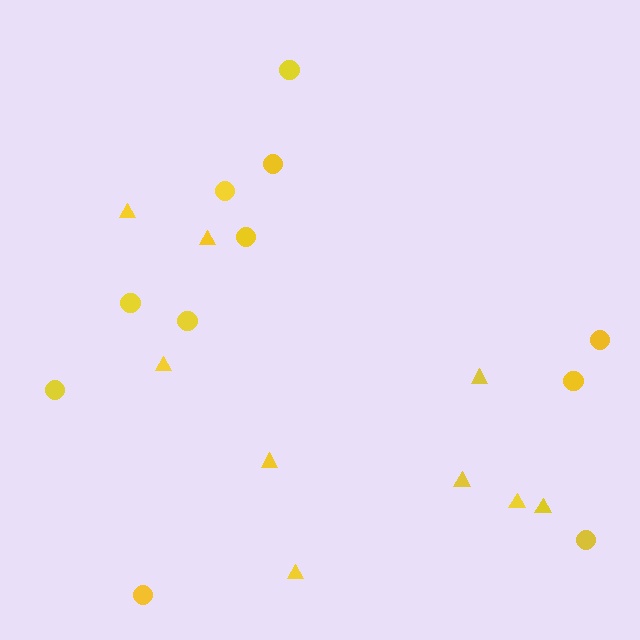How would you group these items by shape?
There are 2 groups: one group of circles (11) and one group of triangles (9).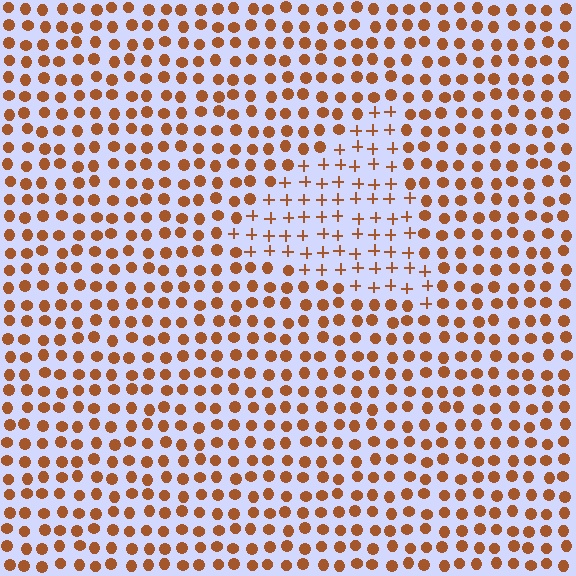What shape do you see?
I see a triangle.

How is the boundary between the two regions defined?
The boundary is defined by a change in element shape: plus signs inside vs. circles outside. All elements share the same color and spacing.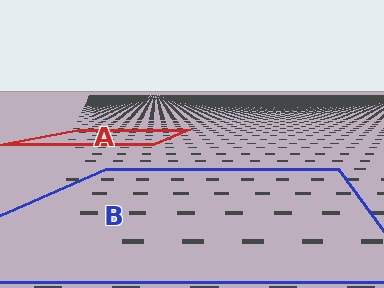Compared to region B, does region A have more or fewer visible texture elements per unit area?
Region A has more texture elements per unit area — they are packed more densely because it is farther away.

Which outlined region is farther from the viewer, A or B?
Region A is farther from the viewer — the texture elements inside it appear smaller and more densely packed.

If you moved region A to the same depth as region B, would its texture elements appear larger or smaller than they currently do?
They would appear larger. At a closer depth, the same texture elements are projected at a bigger on-screen size.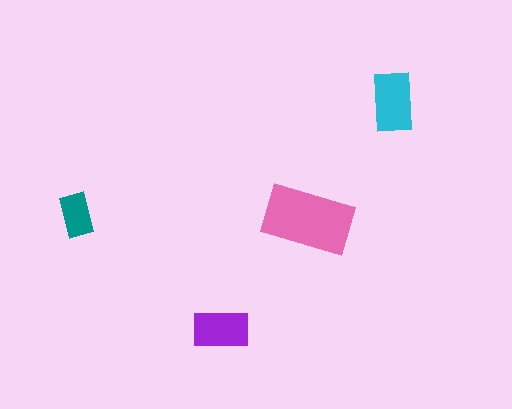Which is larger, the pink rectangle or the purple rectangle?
The pink one.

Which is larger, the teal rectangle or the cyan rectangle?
The cyan one.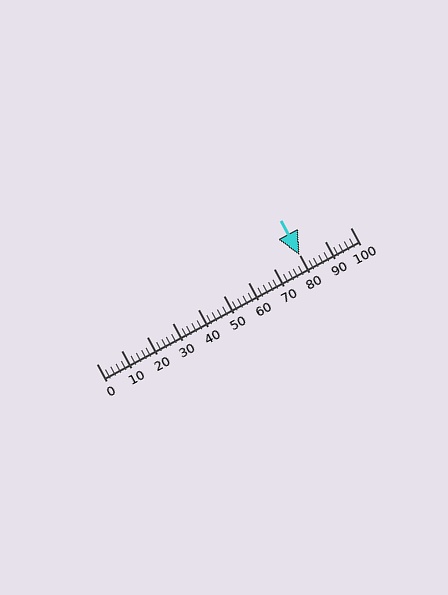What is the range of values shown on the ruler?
The ruler shows values from 0 to 100.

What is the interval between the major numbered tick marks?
The major tick marks are spaced 10 units apart.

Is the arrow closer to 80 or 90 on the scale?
The arrow is closer to 80.